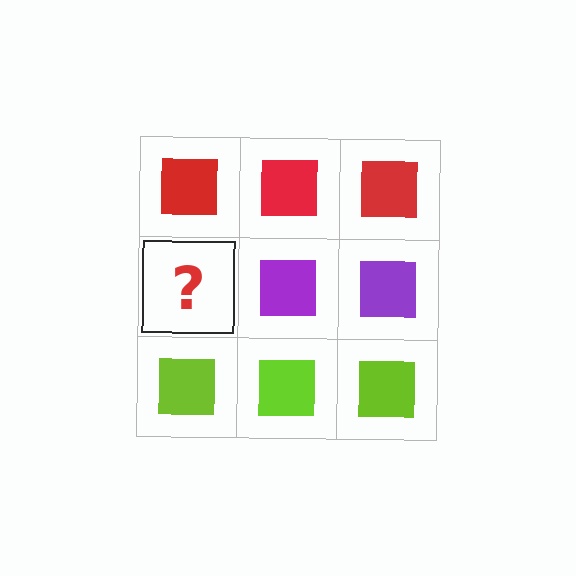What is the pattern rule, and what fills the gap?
The rule is that each row has a consistent color. The gap should be filled with a purple square.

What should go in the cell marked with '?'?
The missing cell should contain a purple square.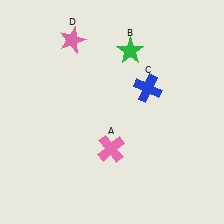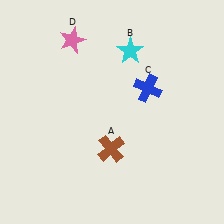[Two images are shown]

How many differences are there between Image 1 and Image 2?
There are 2 differences between the two images.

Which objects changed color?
A changed from pink to brown. B changed from green to cyan.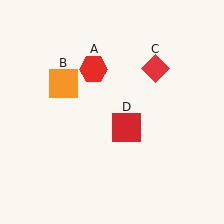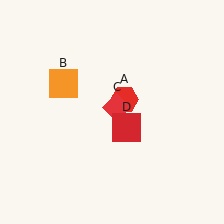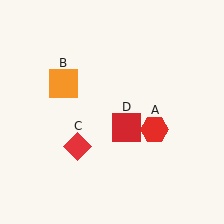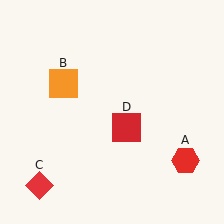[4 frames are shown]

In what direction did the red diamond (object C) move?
The red diamond (object C) moved down and to the left.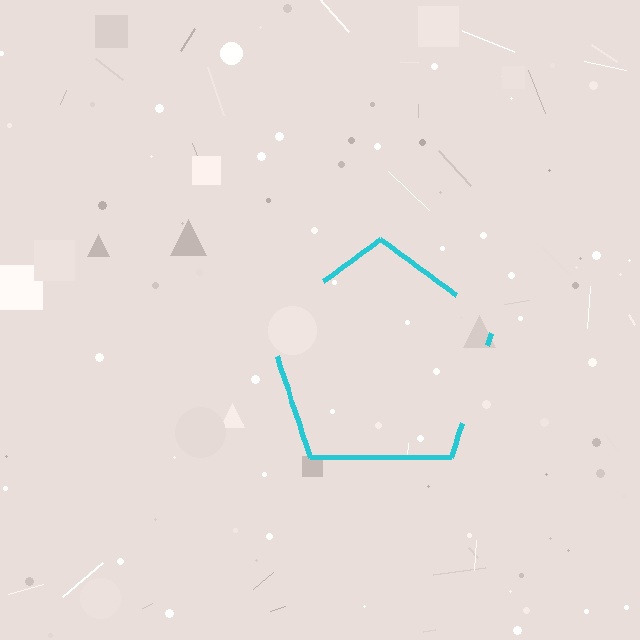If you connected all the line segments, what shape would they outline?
They would outline a pentagon.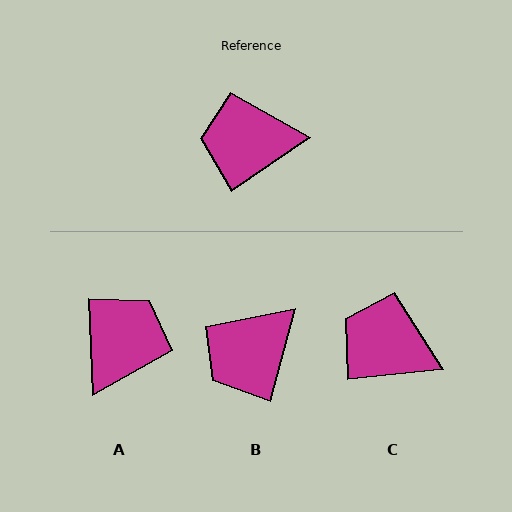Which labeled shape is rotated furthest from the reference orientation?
A, about 122 degrees away.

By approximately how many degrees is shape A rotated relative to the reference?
Approximately 122 degrees clockwise.